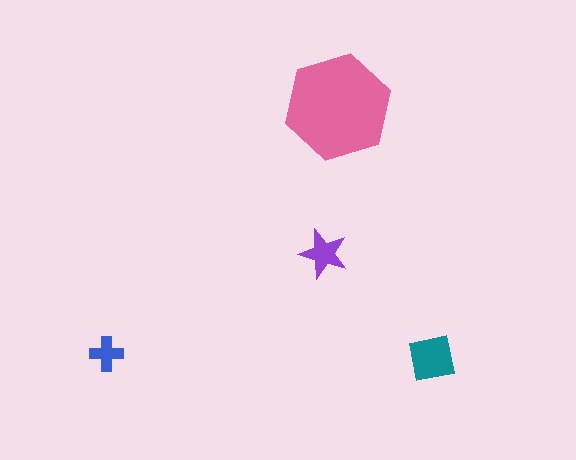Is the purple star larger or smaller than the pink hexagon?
Smaller.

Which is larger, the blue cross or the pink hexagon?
The pink hexagon.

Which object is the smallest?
The blue cross.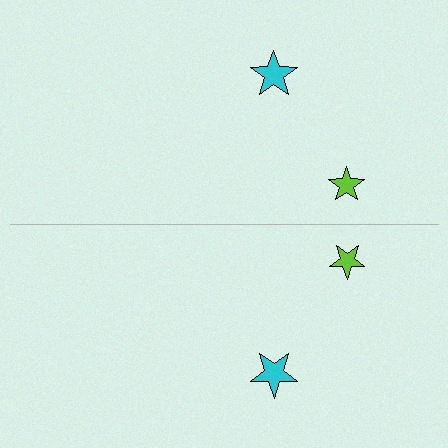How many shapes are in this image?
There are 4 shapes in this image.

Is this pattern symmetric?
Yes, this pattern has bilateral (reflection) symmetry.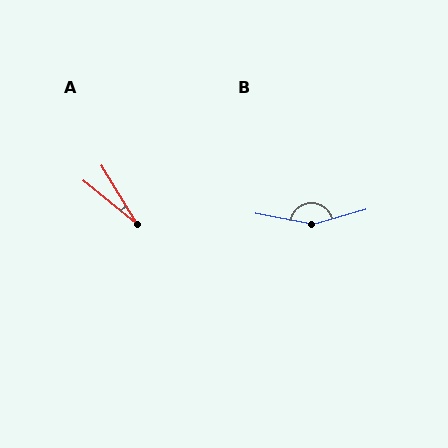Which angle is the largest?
B, at approximately 154 degrees.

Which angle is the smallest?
A, at approximately 20 degrees.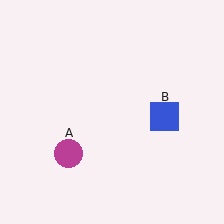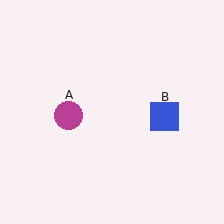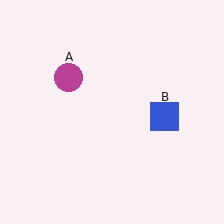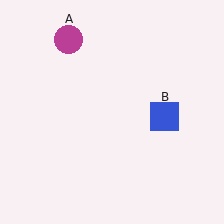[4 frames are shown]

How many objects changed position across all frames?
1 object changed position: magenta circle (object A).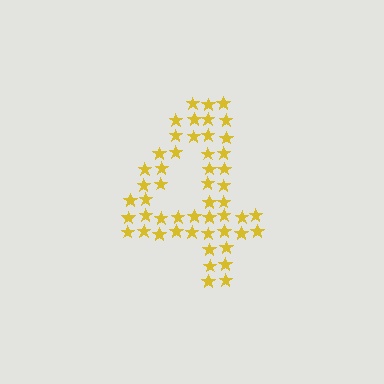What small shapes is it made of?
It is made of small stars.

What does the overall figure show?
The overall figure shows the digit 4.